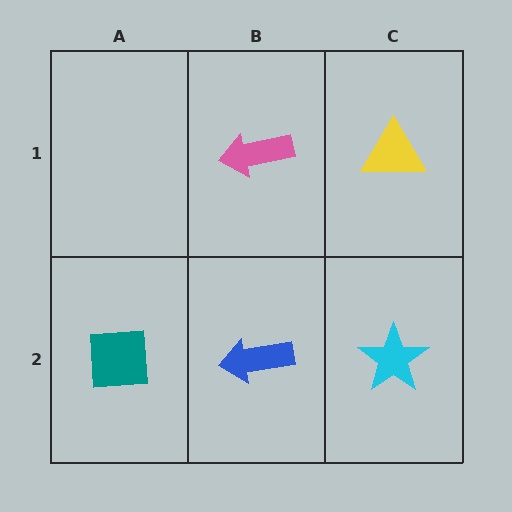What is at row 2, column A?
A teal square.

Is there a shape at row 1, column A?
No, that cell is empty.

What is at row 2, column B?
A blue arrow.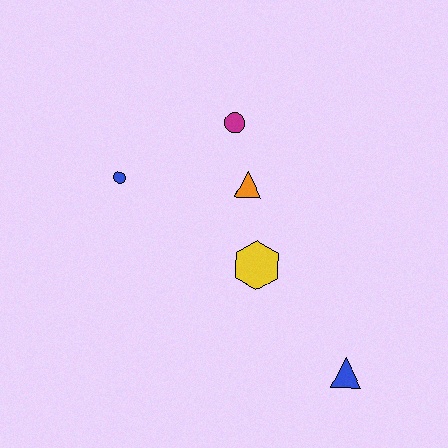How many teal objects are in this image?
There are no teal objects.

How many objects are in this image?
There are 5 objects.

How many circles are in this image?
There are 2 circles.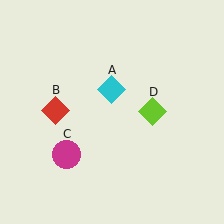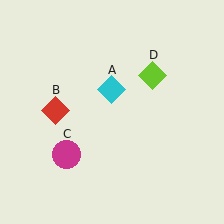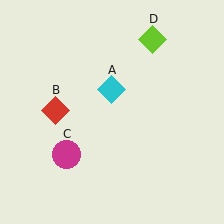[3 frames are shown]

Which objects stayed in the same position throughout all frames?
Cyan diamond (object A) and red diamond (object B) and magenta circle (object C) remained stationary.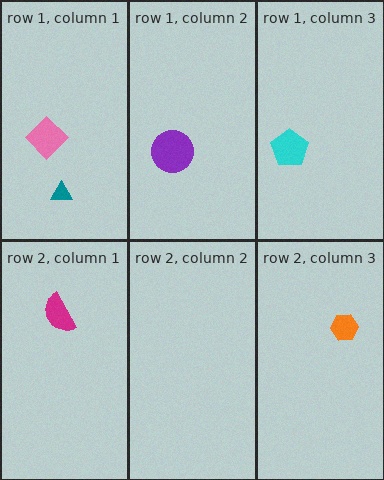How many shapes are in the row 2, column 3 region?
1.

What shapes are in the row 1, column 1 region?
The teal triangle, the pink diamond.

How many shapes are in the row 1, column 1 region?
2.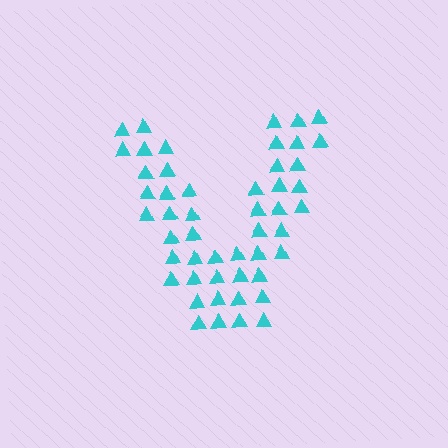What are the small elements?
The small elements are triangles.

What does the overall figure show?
The overall figure shows the letter V.